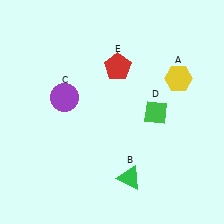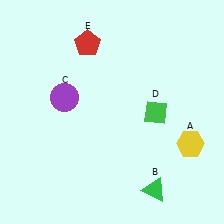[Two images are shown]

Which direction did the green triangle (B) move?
The green triangle (B) moved right.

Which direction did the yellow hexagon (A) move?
The yellow hexagon (A) moved down.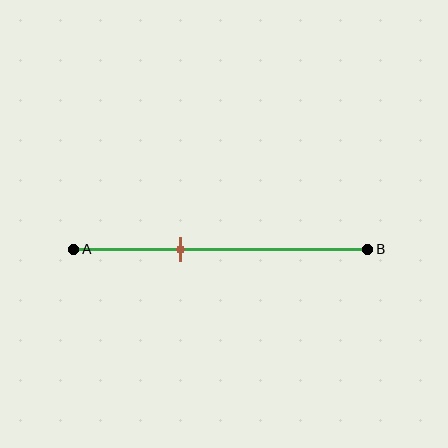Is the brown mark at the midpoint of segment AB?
No, the mark is at about 35% from A, not at the 50% midpoint.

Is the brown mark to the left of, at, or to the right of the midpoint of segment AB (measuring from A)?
The brown mark is to the left of the midpoint of segment AB.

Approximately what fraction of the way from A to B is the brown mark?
The brown mark is approximately 35% of the way from A to B.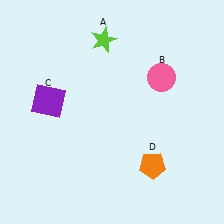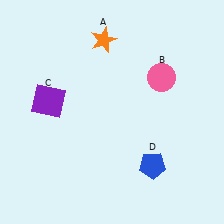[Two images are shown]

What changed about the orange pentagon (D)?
In Image 1, D is orange. In Image 2, it changed to blue.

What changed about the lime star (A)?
In Image 1, A is lime. In Image 2, it changed to orange.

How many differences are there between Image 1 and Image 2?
There are 2 differences between the two images.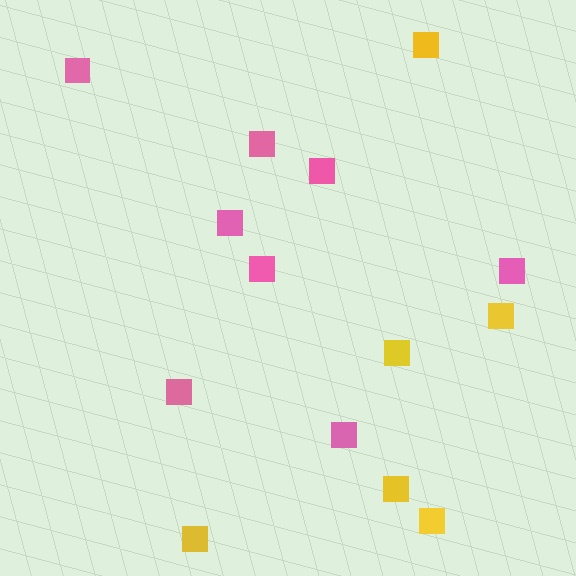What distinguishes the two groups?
There are 2 groups: one group of yellow squares (6) and one group of pink squares (8).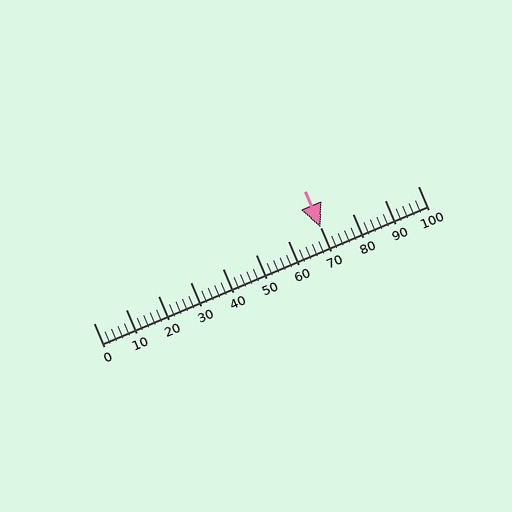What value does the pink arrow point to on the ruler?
The pink arrow points to approximately 70.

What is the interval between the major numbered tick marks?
The major tick marks are spaced 10 units apart.